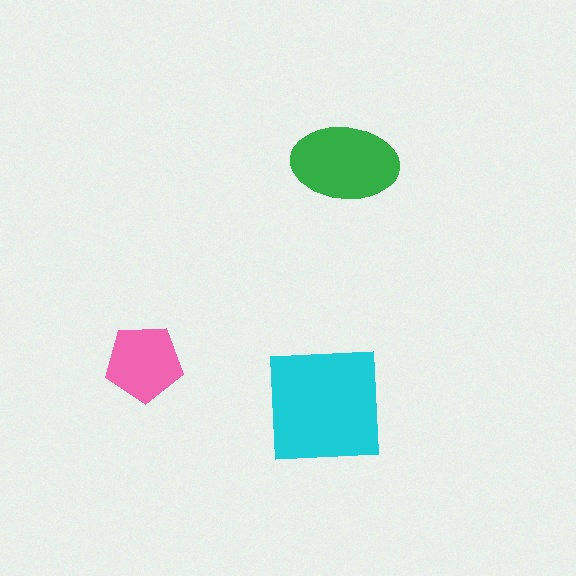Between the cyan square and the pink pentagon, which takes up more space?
The cyan square.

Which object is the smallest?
The pink pentagon.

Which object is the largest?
The cyan square.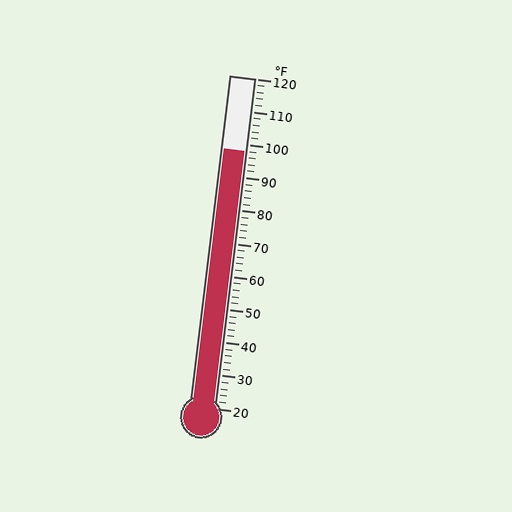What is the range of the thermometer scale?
The thermometer scale ranges from 20°F to 120°F.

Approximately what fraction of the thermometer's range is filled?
The thermometer is filled to approximately 80% of its range.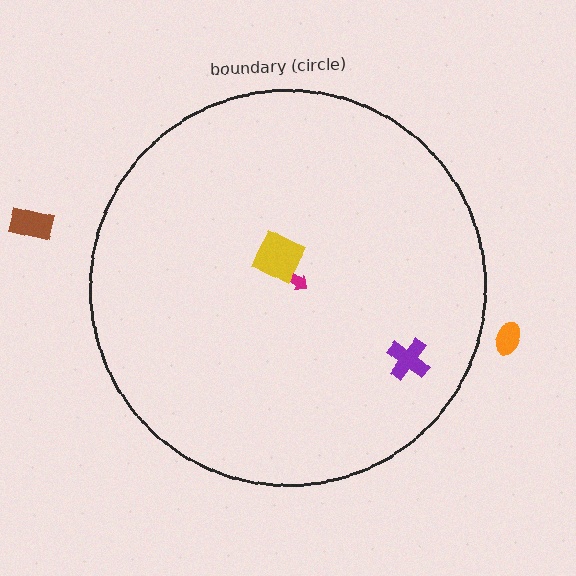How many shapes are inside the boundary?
3 inside, 2 outside.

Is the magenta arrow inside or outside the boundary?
Inside.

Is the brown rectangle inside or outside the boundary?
Outside.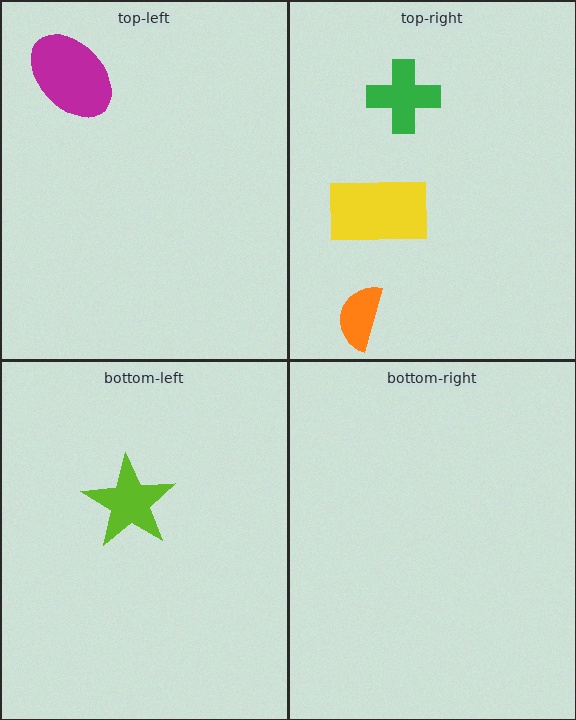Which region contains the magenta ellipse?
The top-left region.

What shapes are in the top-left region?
The magenta ellipse.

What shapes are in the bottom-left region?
The lime star.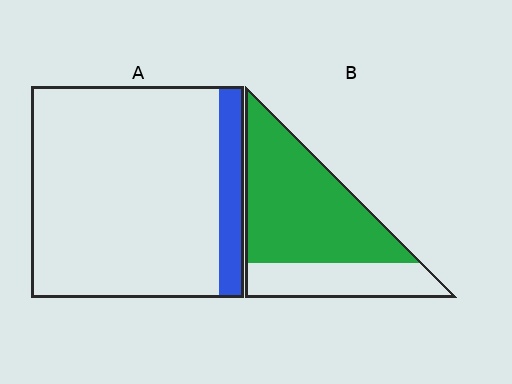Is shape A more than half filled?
No.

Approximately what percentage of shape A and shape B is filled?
A is approximately 10% and B is approximately 70%.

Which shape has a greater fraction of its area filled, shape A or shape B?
Shape B.